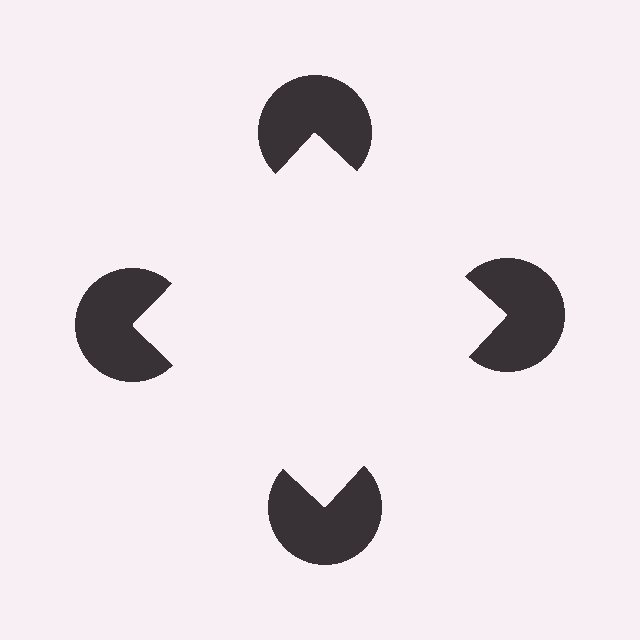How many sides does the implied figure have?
4 sides.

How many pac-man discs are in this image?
There are 4 — one at each vertex of the illusory square.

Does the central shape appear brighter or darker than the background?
It typically appears slightly brighter than the background, even though no actual brightness change is drawn.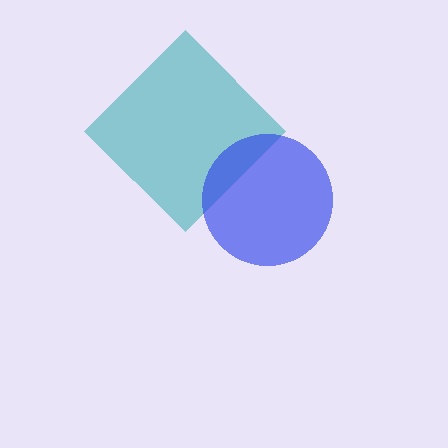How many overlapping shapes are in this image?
There are 2 overlapping shapes in the image.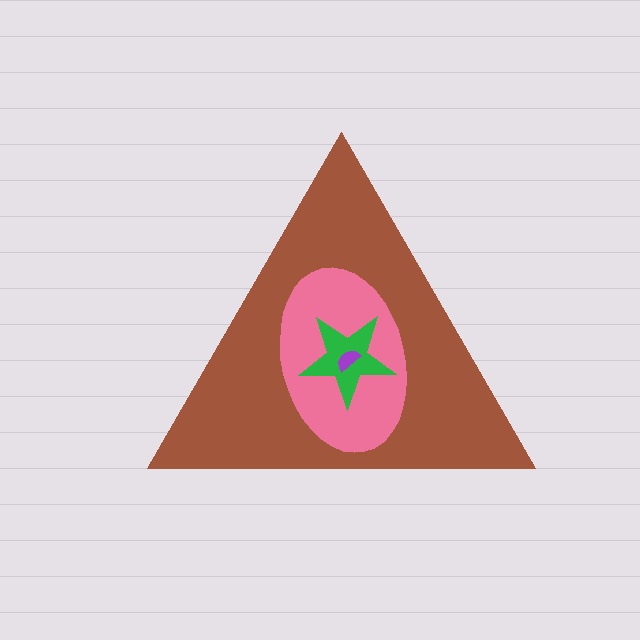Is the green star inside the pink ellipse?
Yes.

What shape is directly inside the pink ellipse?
The green star.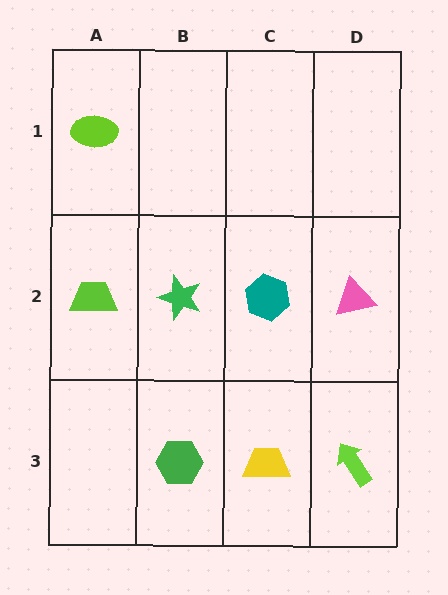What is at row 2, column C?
A teal hexagon.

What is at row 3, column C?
A yellow trapezoid.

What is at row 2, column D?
A pink triangle.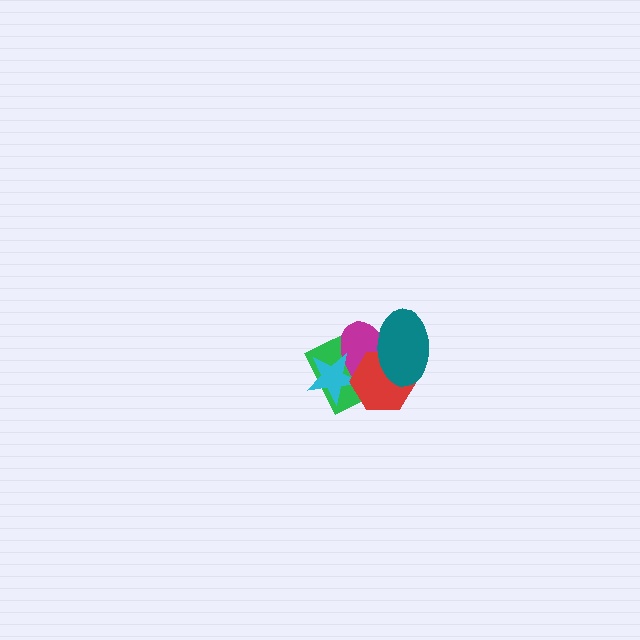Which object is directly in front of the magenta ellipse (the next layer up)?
The cyan star is directly in front of the magenta ellipse.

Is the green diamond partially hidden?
Yes, it is partially covered by another shape.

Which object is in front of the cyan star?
The red hexagon is in front of the cyan star.